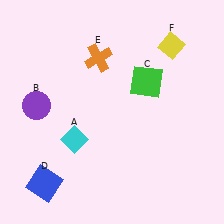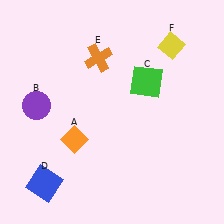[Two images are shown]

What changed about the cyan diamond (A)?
In Image 1, A is cyan. In Image 2, it changed to orange.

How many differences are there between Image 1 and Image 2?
There is 1 difference between the two images.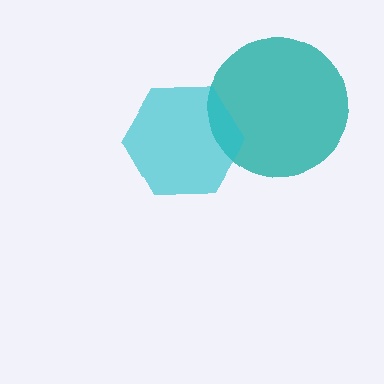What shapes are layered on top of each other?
The layered shapes are: a teal circle, a cyan hexagon.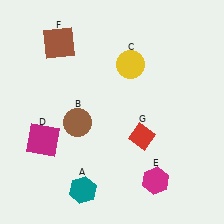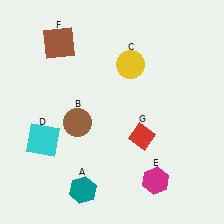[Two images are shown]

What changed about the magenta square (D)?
In Image 1, D is magenta. In Image 2, it changed to cyan.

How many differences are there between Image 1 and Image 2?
There is 1 difference between the two images.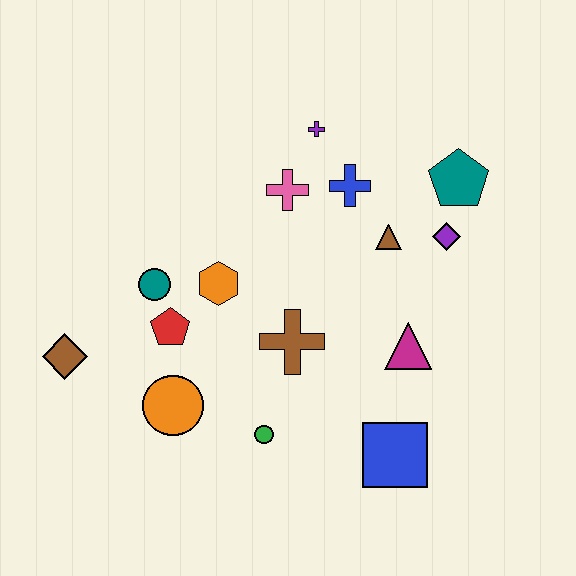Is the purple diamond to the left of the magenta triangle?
No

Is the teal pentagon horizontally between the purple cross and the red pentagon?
No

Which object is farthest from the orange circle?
The teal pentagon is farthest from the orange circle.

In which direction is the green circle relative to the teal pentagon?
The green circle is below the teal pentagon.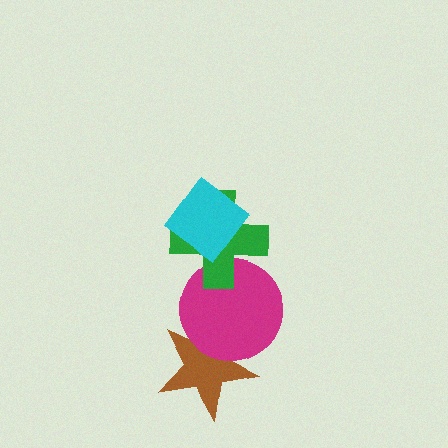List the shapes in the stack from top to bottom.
From top to bottom: the cyan diamond, the green cross, the magenta circle, the brown star.